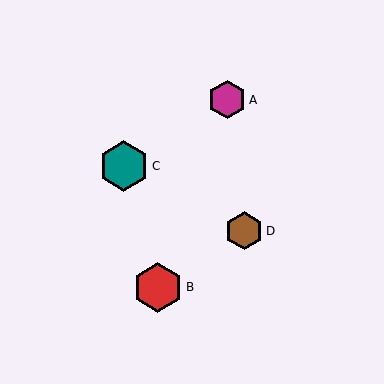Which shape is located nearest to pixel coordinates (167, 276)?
The red hexagon (labeled B) at (158, 287) is nearest to that location.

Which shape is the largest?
The teal hexagon (labeled C) is the largest.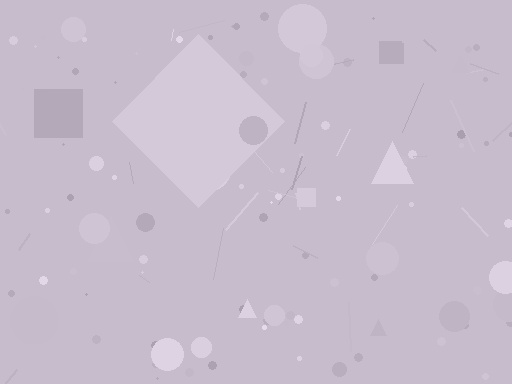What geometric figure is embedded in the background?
A diamond is embedded in the background.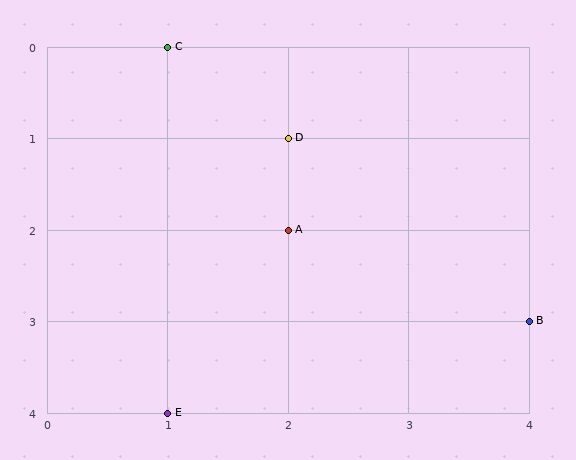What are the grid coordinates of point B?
Point B is at grid coordinates (4, 3).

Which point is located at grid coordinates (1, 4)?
Point E is at (1, 4).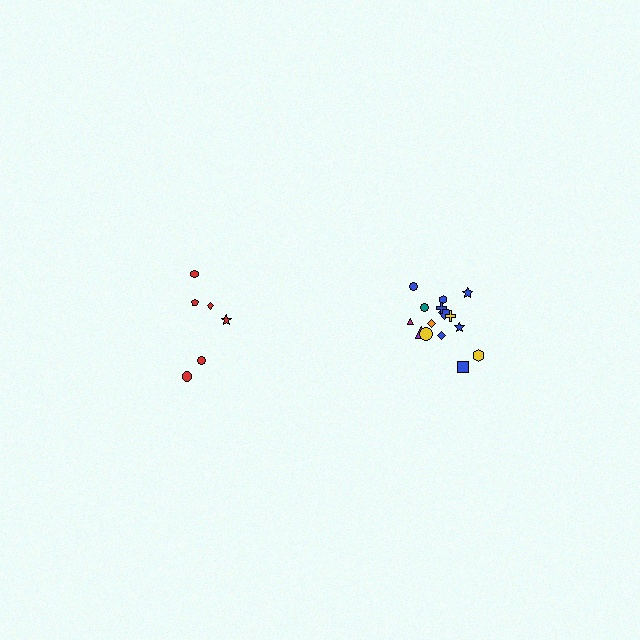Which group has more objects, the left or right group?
The right group.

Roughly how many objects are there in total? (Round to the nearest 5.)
Roughly 20 objects in total.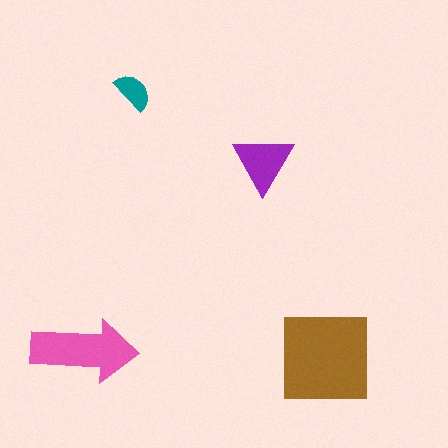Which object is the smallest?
The teal semicircle.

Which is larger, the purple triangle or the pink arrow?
The pink arrow.